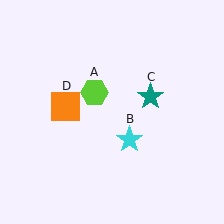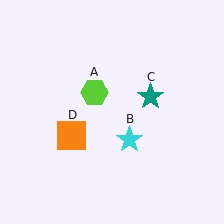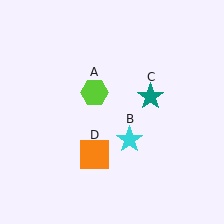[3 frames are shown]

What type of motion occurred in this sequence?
The orange square (object D) rotated counterclockwise around the center of the scene.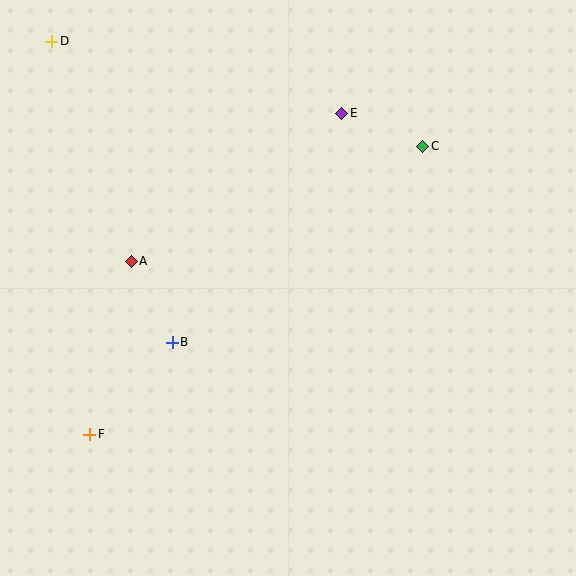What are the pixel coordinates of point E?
Point E is at (342, 113).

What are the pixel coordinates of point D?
Point D is at (52, 41).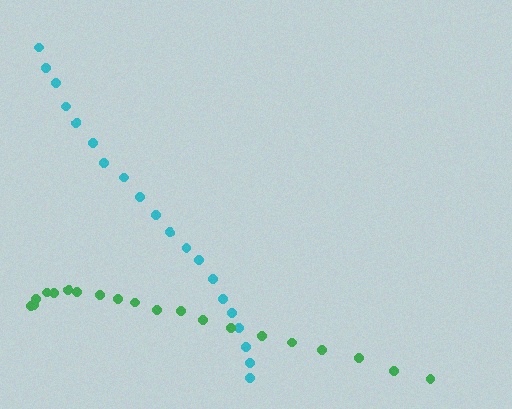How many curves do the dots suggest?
There are 2 distinct paths.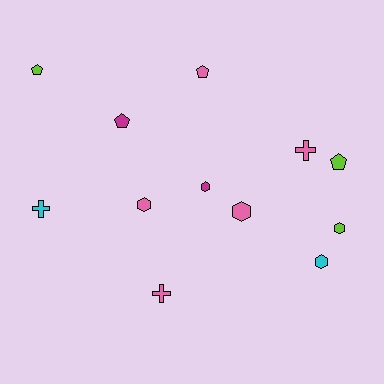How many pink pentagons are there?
There is 1 pink pentagon.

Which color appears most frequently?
Pink, with 5 objects.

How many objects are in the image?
There are 12 objects.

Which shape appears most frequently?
Hexagon, with 5 objects.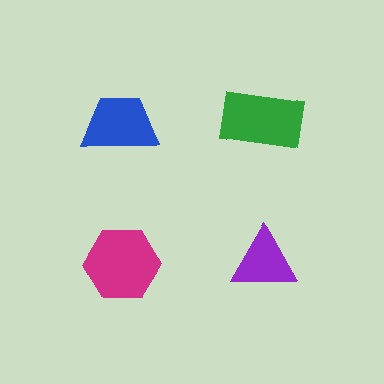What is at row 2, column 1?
A magenta hexagon.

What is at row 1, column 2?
A green rectangle.